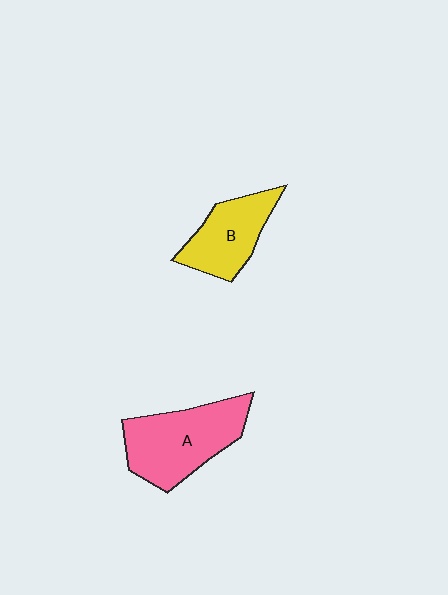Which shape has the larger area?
Shape A (pink).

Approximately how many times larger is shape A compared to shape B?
Approximately 1.4 times.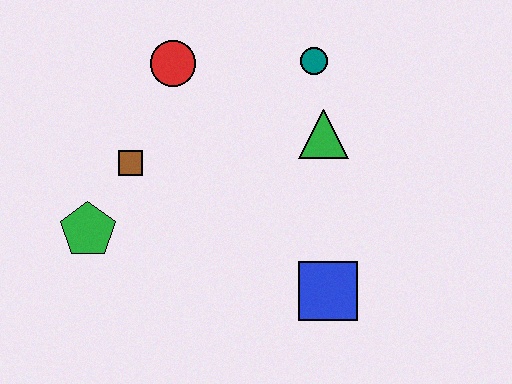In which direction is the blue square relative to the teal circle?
The blue square is below the teal circle.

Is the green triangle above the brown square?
Yes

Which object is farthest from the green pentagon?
The teal circle is farthest from the green pentagon.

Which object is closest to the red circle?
The brown square is closest to the red circle.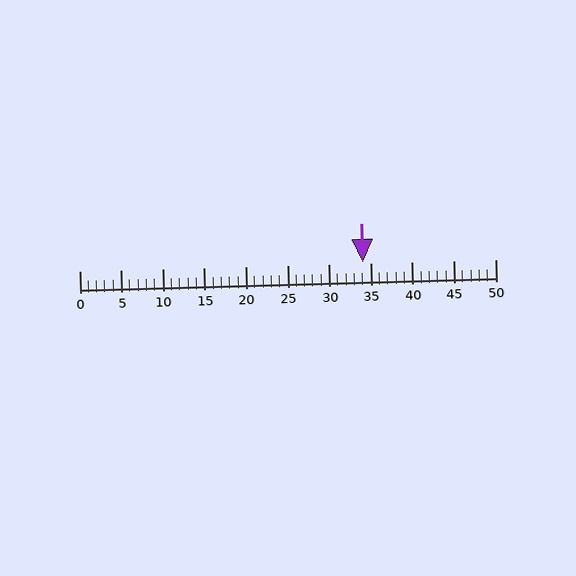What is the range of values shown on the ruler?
The ruler shows values from 0 to 50.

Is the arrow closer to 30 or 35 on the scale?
The arrow is closer to 35.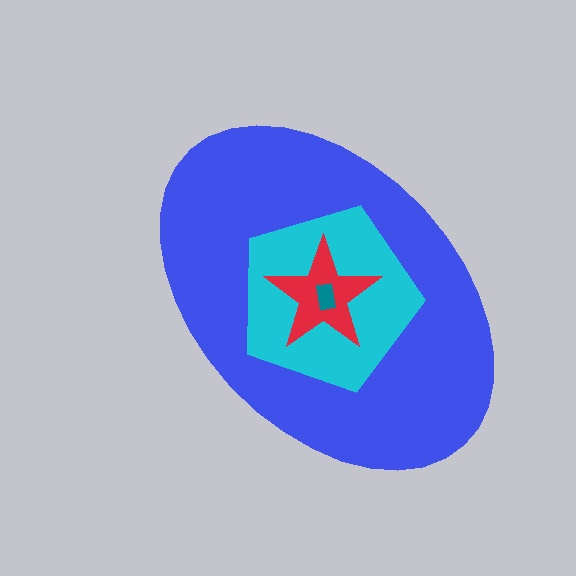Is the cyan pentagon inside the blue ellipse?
Yes.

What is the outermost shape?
The blue ellipse.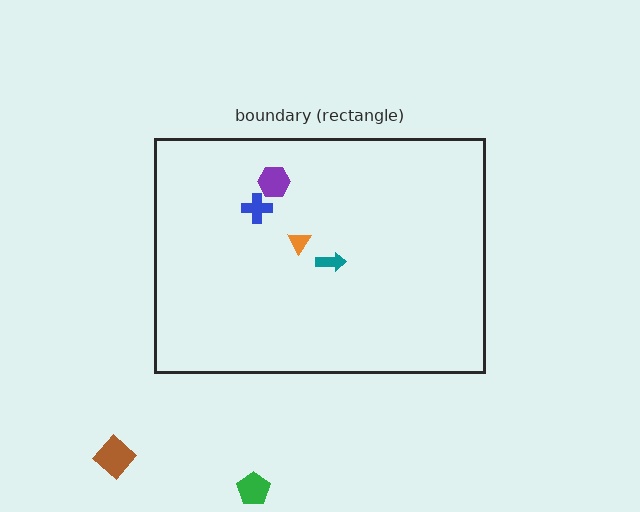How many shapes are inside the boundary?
4 inside, 2 outside.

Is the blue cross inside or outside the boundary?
Inside.